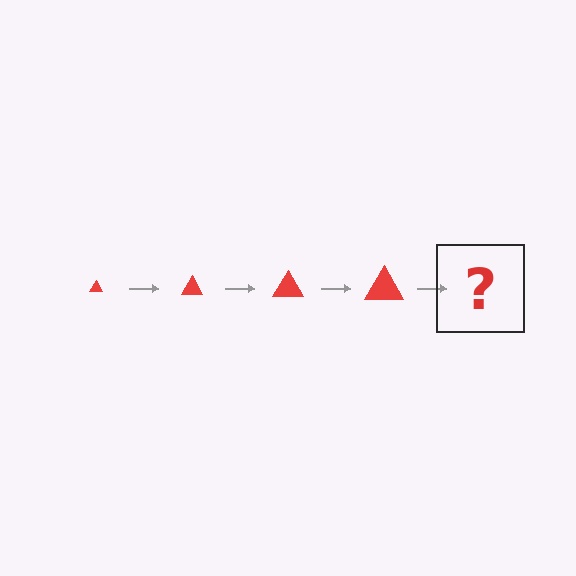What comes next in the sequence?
The next element should be a red triangle, larger than the previous one.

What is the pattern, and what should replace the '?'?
The pattern is that the triangle gets progressively larger each step. The '?' should be a red triangle, larger than the previous one.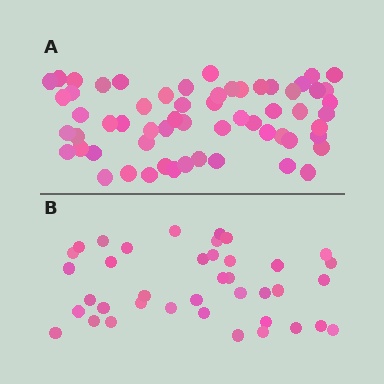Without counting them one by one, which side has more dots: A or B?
Region A (the top region) has more dots.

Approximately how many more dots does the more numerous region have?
Region A has approximately 20 more dots than region B.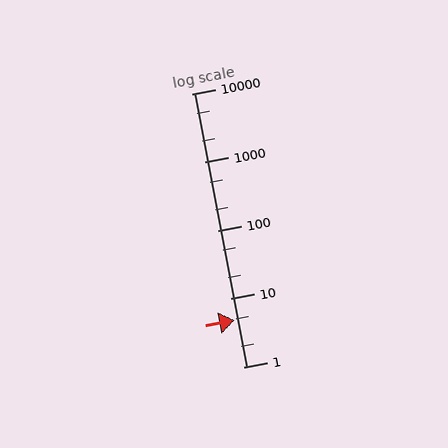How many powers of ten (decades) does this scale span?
The scale spans 4 decades, from 1 to 10000.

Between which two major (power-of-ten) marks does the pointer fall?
The pointer is between 1 and 10.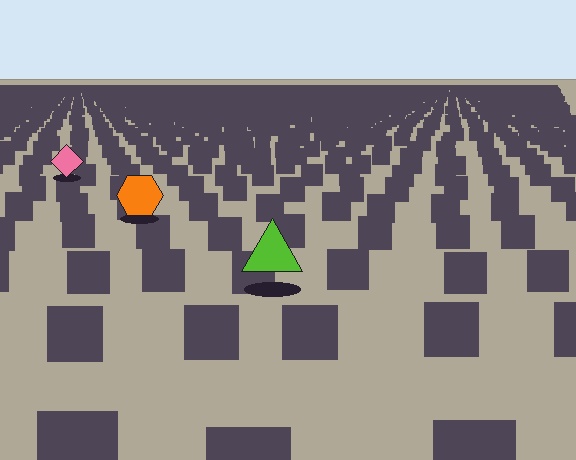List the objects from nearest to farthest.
From nearest to farthest: the lime triangle, the orange hexagon, the pink diamond.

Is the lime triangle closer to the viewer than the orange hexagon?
Yes. The lime triangle is closer — you can tell from the texture gradient: the ground texture is coarser near it.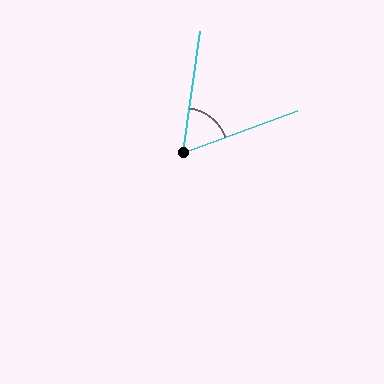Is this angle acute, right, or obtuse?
It is acute.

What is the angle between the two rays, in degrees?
Approximately 62 degrees.